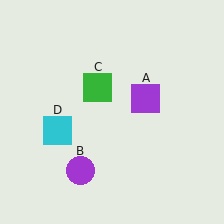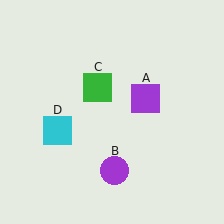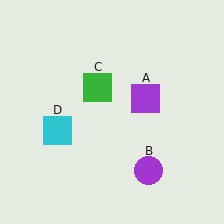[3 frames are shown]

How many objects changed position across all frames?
1 object changed position: purple circle (object B).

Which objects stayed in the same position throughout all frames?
Purple square (object A) and green square (object C) and cyan square (object D) remained stationary.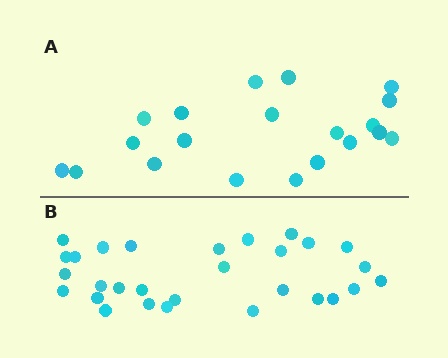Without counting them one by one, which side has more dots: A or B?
Region B (the bottom region) has more dots.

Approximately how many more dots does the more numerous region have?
Region B has roughly 8 or so more dots than region A.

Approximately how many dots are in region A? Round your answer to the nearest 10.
About 20 dots.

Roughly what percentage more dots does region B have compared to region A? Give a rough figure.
About 45% more.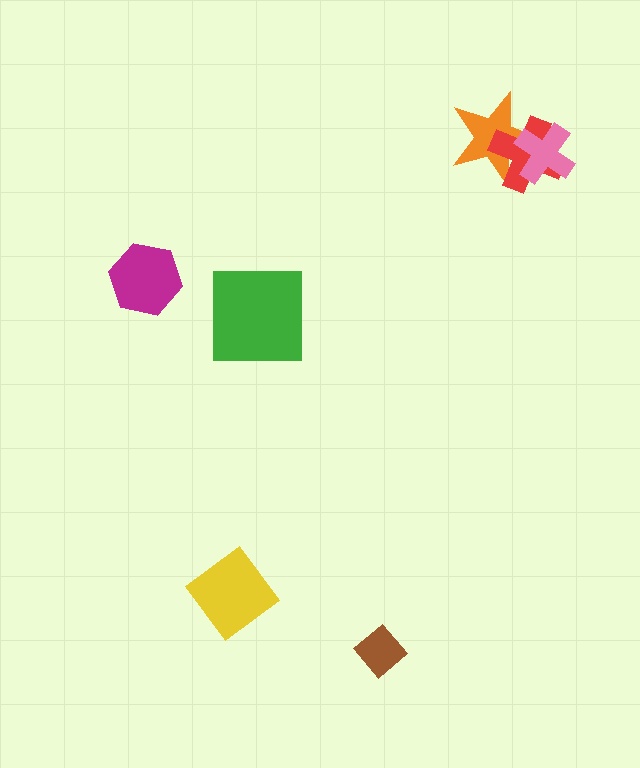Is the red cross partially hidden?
Yes, it is partially covered by another shape.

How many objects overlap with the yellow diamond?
0 objects overlap with the yellow diamond.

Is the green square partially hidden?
No, no other shape covers it.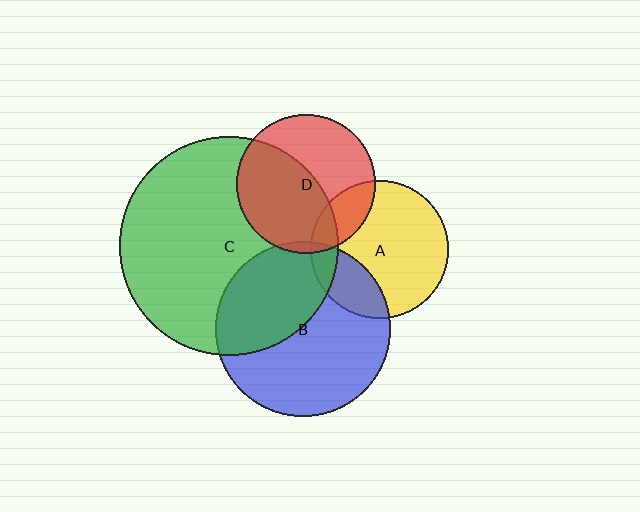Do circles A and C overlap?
Yes.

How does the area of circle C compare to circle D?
Approximately 2.5 times.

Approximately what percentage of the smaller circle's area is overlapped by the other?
Approximately 10%.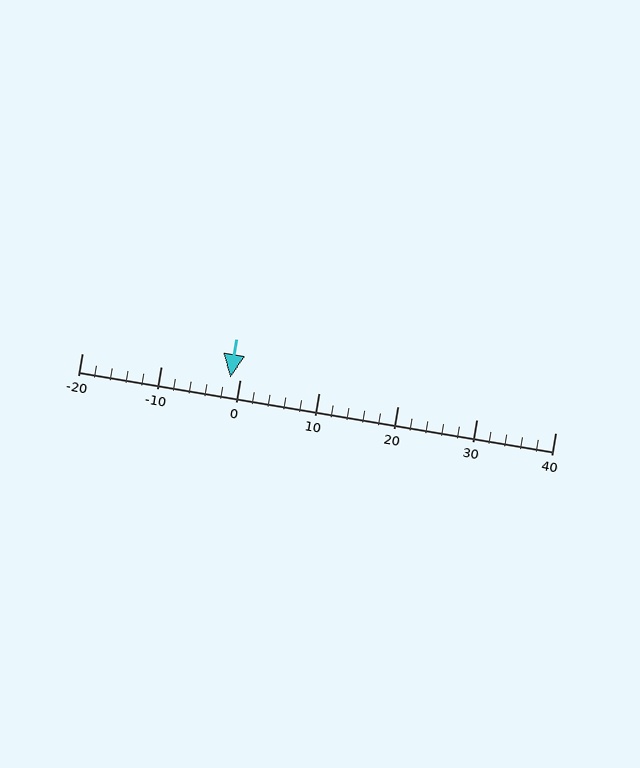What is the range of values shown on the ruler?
The ruler shows values from -20 to 40.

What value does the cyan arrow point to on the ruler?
The cyan arrow points to approximately -1.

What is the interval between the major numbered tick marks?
The major tick marks are spaced 10 units apart.